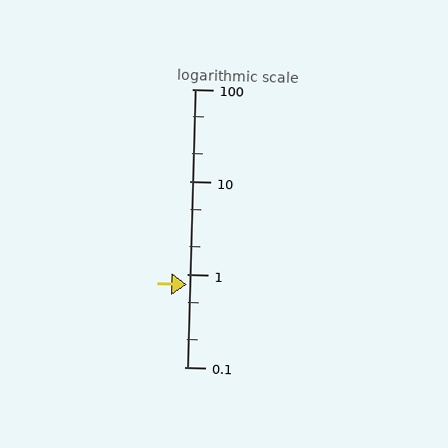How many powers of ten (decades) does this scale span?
The scale spans 3 decades, from 0.1 to 100.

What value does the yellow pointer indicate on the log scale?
The pointer indicates approximately 0.78.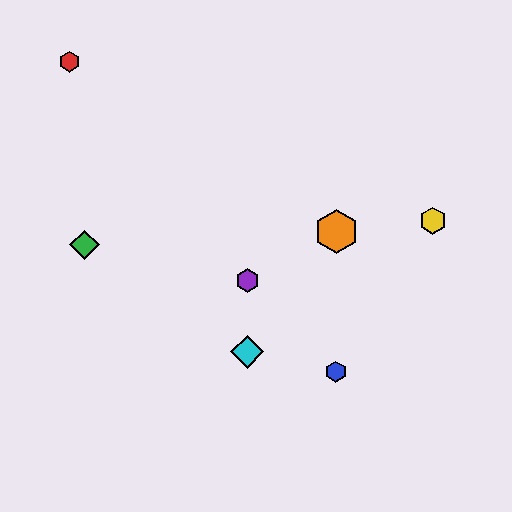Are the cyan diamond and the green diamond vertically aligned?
No, the cyan diamond is at x≈247 and the green diamond is at x≈84.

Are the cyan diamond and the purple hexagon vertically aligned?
Yes, both are at x≈247.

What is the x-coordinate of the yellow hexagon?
The yellow hexagon is at x≈433.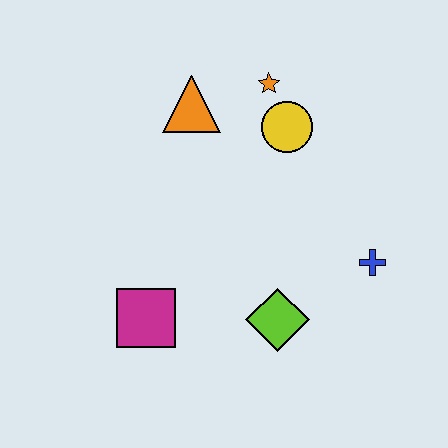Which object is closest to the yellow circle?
The orange star is closest to the yellow circle.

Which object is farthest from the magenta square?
The orange star is farthest from the magenta square.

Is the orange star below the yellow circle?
No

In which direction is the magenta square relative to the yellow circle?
The magenta square is below the yellow circle.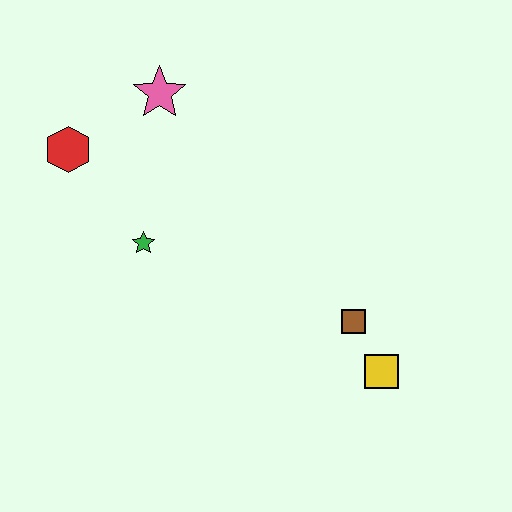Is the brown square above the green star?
No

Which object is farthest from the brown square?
The red hexagon is farthest from the brown square.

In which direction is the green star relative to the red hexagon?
The green star is below the red hexagon.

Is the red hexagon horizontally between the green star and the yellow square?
No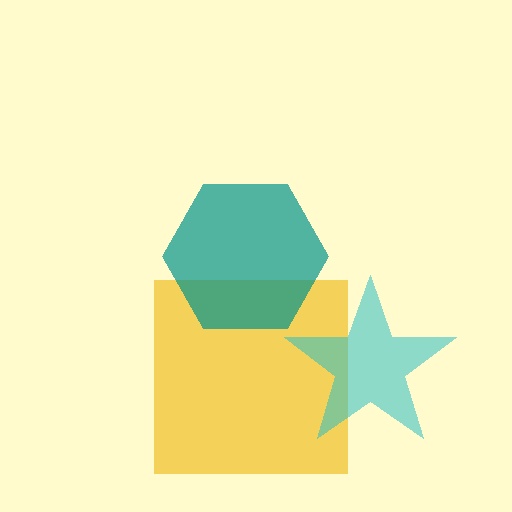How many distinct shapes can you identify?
There are 3 distinct shapes: a yellow square, a teal hexagon, a cyan star.